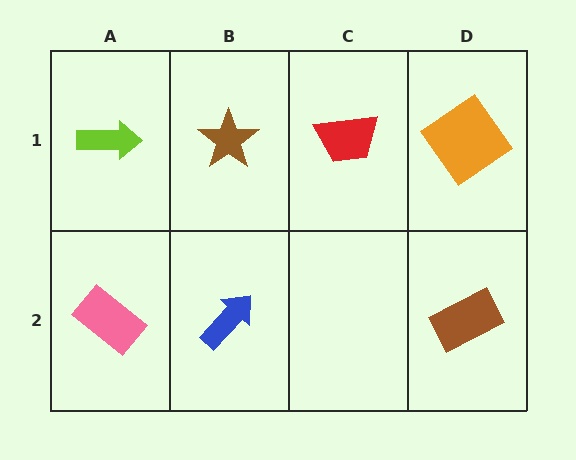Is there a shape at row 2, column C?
No, that cell is empty.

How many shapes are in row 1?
4 shapes.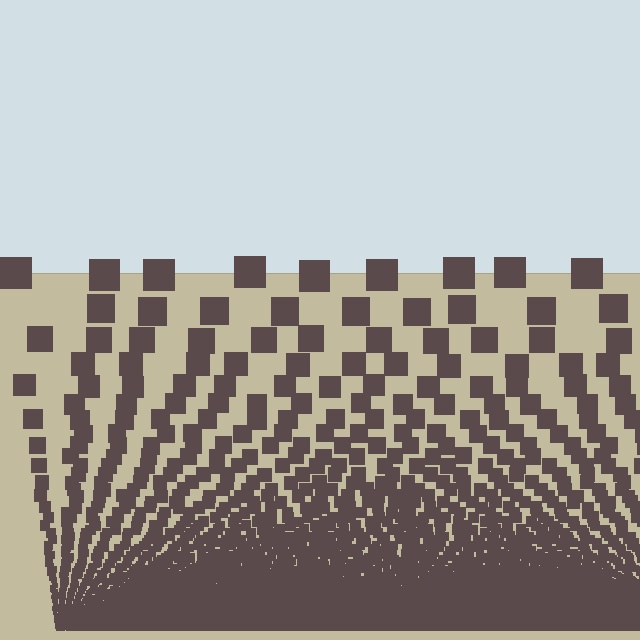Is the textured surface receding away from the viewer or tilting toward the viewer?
The surface appears to tilt toward the viewer. Texture elements get larger and sparser toward the top.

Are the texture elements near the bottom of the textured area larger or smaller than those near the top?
Smaller. The gradient is inverted — elements near the bottom are smaller and denser.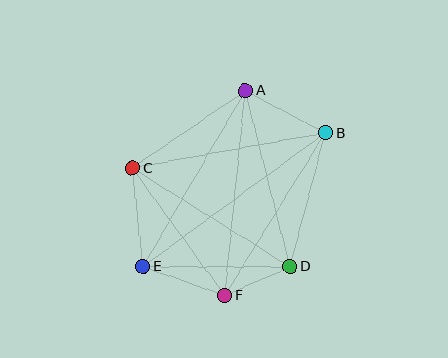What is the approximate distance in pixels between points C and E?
The distance between C and E is approximately 99 pixels.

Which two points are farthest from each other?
Points B and E are farthest from each other.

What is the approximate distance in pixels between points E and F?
The distance between E and F is approximately 87 pixels.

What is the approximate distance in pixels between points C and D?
The distance between C and D is approximately 186 pixels.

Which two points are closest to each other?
Points D and F are closest to each other.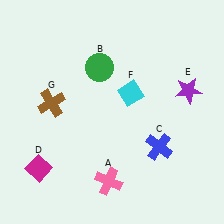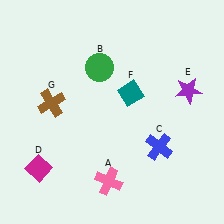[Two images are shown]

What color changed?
The diamond (F) changed from cyan in Image 1 to teal in Image 2.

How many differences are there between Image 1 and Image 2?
There is 1 difference between the two images.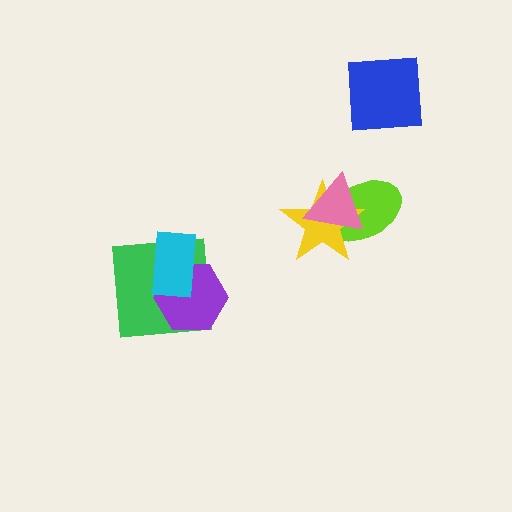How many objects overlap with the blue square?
0 objects overlap with the blue square.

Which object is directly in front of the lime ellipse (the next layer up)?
The yellow star is directly in front of the lime ellipse.